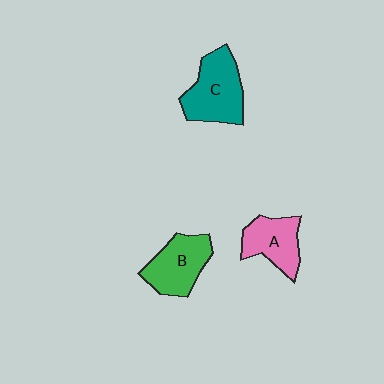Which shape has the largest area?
Shape C (teal).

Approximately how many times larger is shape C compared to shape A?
Approximately 1.3 times.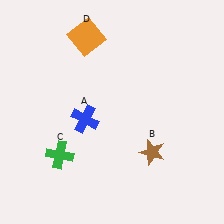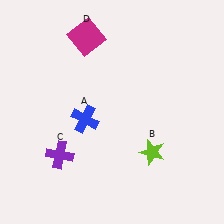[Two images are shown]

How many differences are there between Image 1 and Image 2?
There are 3 differences between the two images.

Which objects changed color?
B changed from brown to lime. C changed from green to purple. D changed from orange to magenta.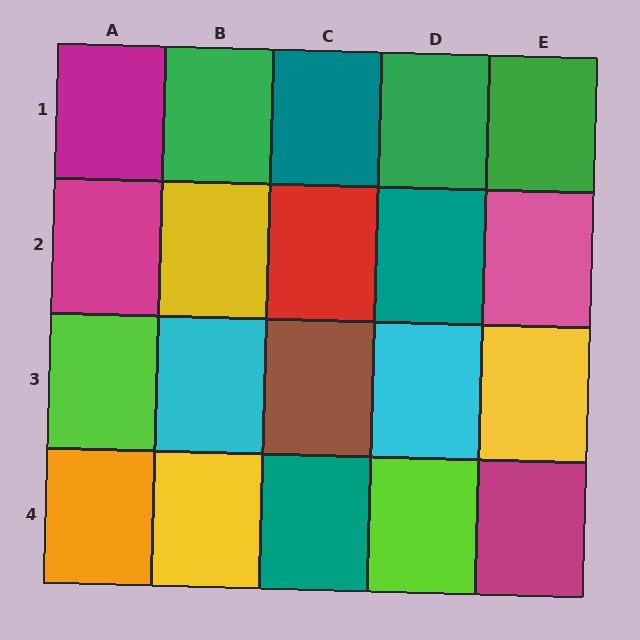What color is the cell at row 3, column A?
Lime.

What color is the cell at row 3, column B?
Cyan.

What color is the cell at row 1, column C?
Teal.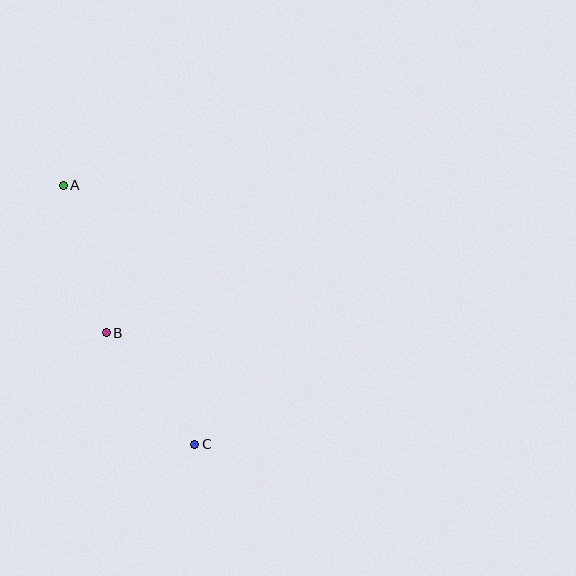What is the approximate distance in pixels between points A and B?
The distance between A and B is approximately 154 pixels.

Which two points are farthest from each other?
Points A and C are farthest from each other.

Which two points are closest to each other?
Points B and C are closest to each other.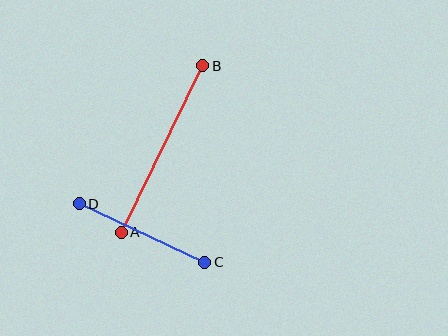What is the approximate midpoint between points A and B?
The midpoint is at approximately (162, 149) pixels.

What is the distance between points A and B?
The distance is approximately 185 pixels.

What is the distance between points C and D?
The distance is approximately 139 pixels.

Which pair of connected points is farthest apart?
Points A and B are farthest apart.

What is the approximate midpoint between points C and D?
The midpoint is at approximately (142, 233) pixels.